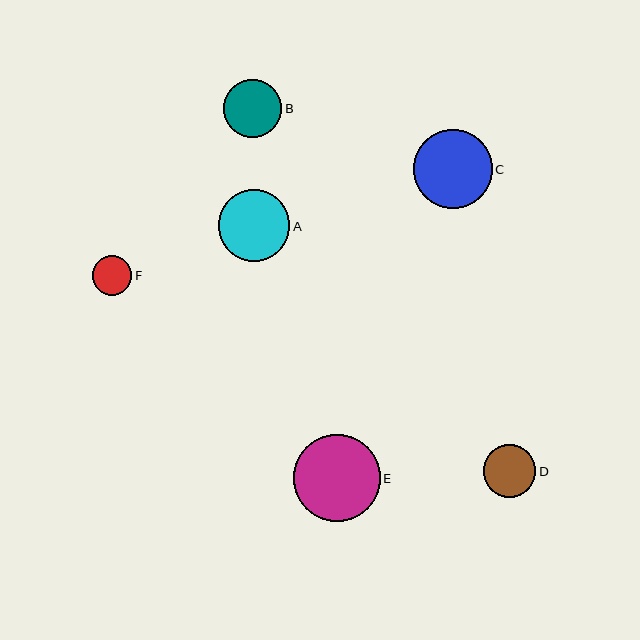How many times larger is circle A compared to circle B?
Circle A is approximately 1.2 times the size of circle B.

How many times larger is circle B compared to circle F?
Circle B is approximately 1.5 times the size of circle F.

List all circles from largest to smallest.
From largest to smallest: E, C, A, B, D, F.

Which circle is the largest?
Circle E is the largest with a size of approximately 87 pixels.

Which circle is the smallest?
Circle F is the smallest with a size of approximately 39 pixels.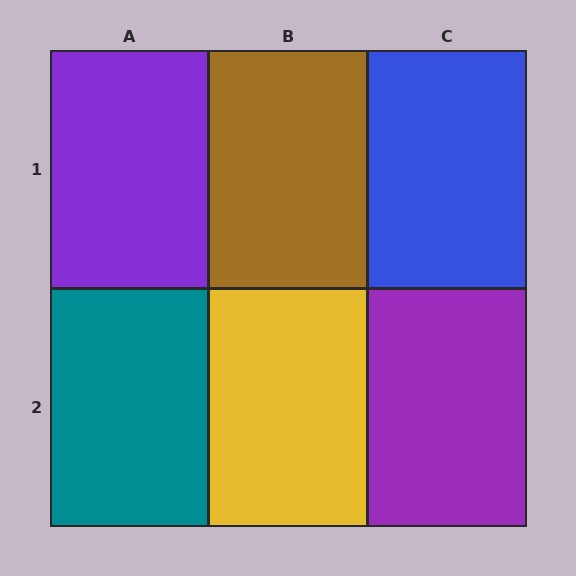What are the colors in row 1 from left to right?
Purple, brown, blue.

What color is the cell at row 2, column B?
Yellow.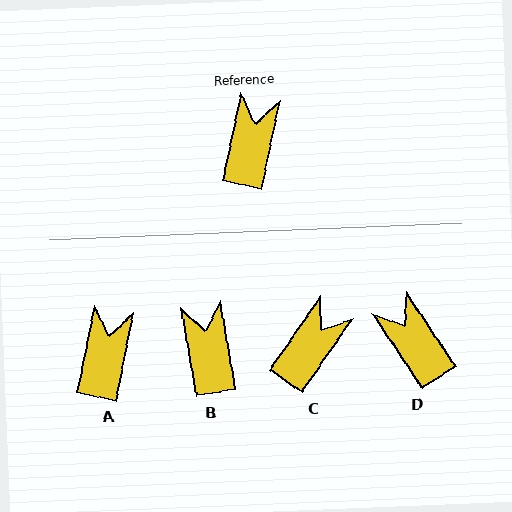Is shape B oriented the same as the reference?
No, it is off by about 21 degrees.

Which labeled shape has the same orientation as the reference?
A.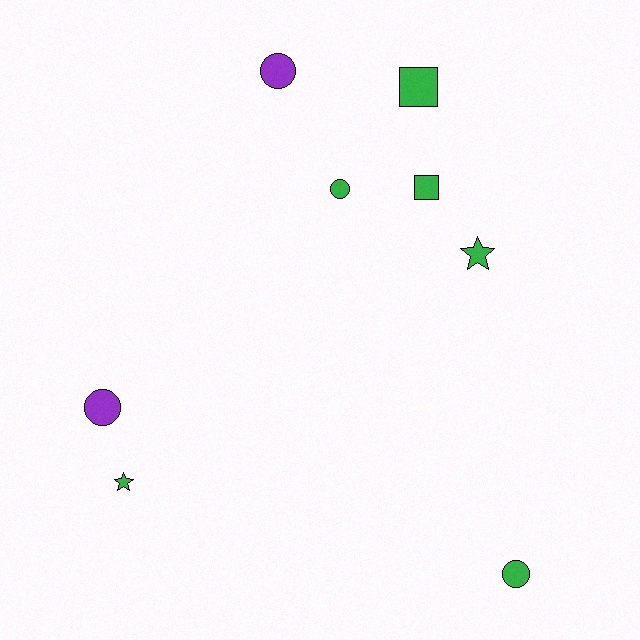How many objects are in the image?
There are 8 objects.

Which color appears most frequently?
Green, with 6 objects.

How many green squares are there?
There are 2 green squares.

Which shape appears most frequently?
Circle, with 4 objects.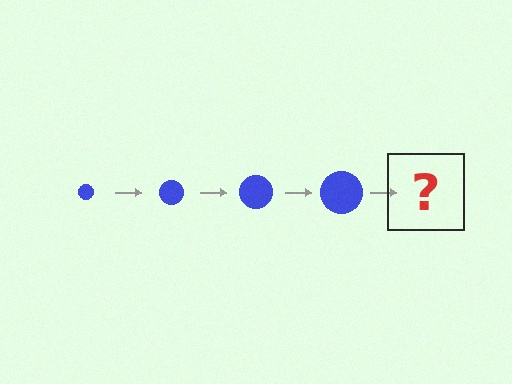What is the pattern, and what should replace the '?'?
The pattern is that the circle gets progressively larger each step. The '?' should be a blue circle, larger than the previous one.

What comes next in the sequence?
The next element should be a blue circle, larger than the previous one.